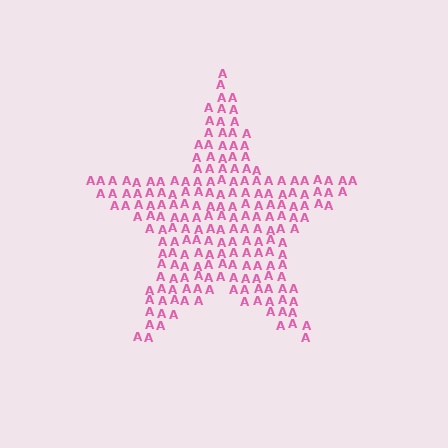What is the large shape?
The large shape is a star.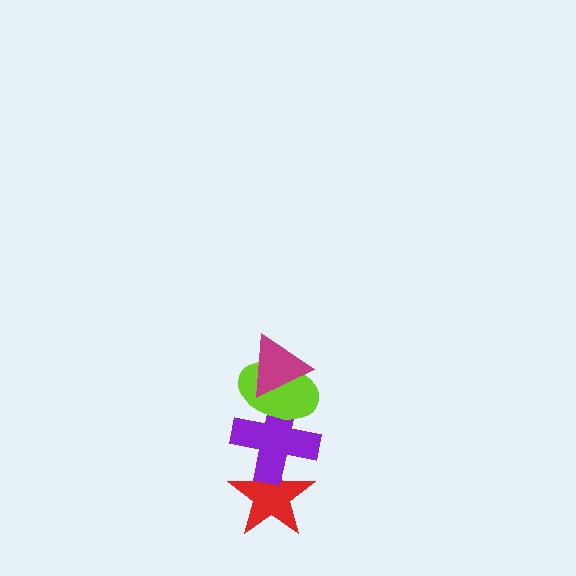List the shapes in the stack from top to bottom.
From top to bottom: the magenta triangle, the lime ellipse, the purple cross, the red star.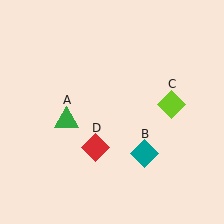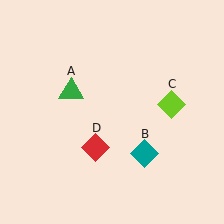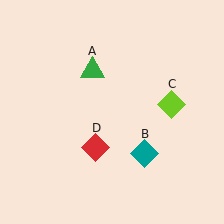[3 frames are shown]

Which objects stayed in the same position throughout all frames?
Teal diamond (object B) and lime diamond (object C) and red diamond (object D) remained stationary.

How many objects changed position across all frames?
1 object changed position: green triangle (object A).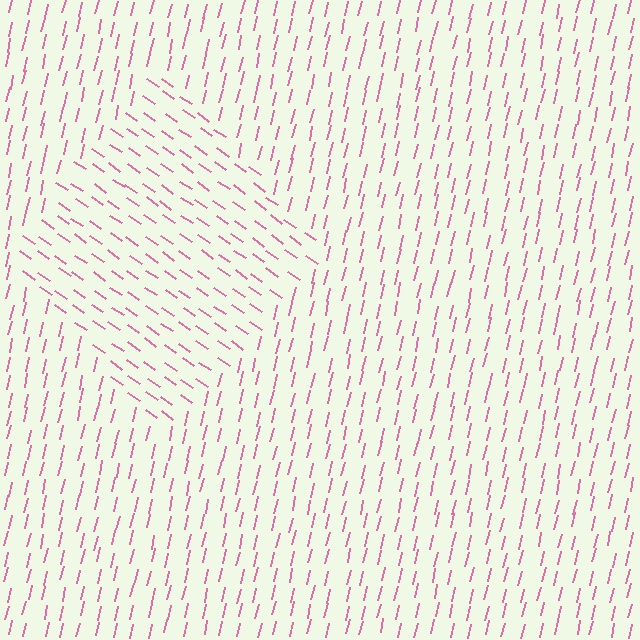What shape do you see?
I see a diamond.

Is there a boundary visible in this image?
Yes, there is a texture boundary formed by a change in line orientation.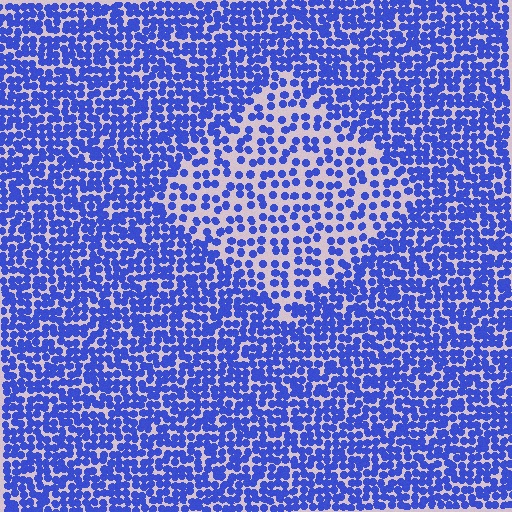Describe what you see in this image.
The image contains small blue elements arranged at two different densities. A diamond-shaped region is visible where the elements are less densely packed than the surrounding area.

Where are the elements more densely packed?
The elements are more densely packed outside the diamond boundary.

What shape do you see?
I see a diamond.